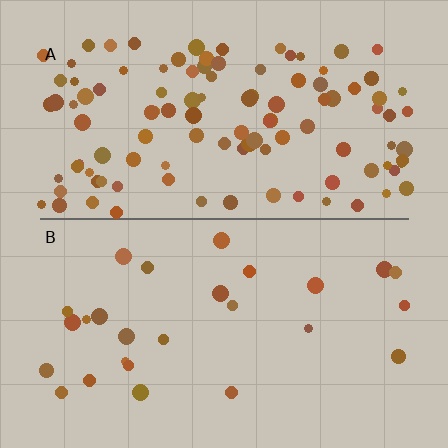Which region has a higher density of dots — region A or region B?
A (the top).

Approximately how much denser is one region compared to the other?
Approximately 4.1× — region A over region B.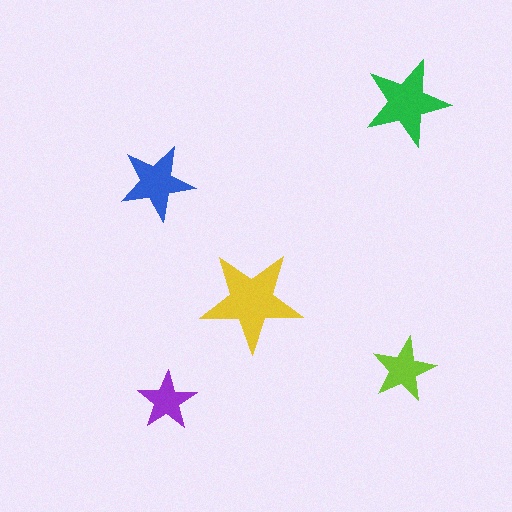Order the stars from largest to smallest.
the yellow one, the green one, the blue one, the lime one, the purple one.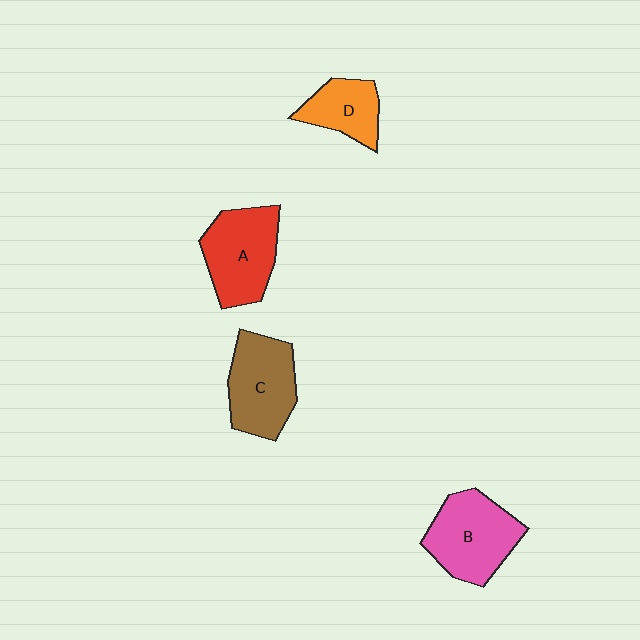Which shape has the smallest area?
Shape D (orange).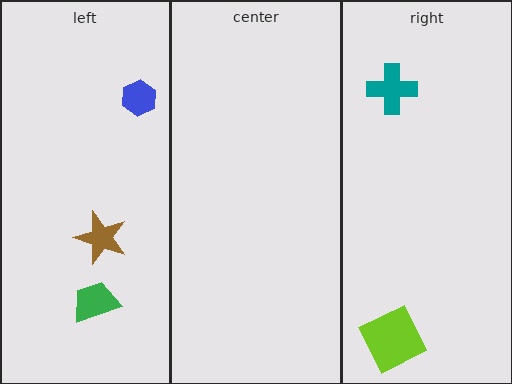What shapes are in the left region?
The blue hexagon, the brown star, the green trapezoid.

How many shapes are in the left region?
3.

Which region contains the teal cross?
The right region.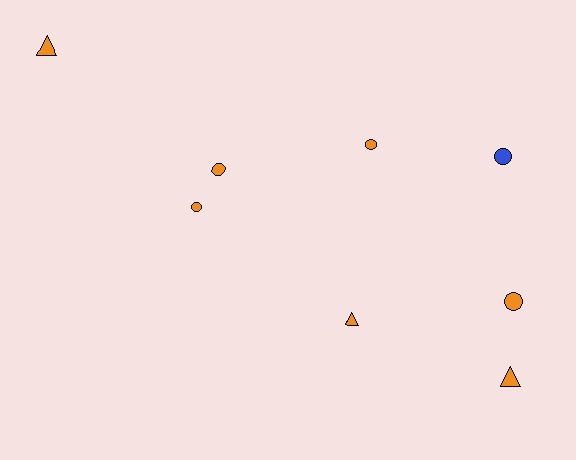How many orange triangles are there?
There are 3 orange triangles.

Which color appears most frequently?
Orange, with 7 objects.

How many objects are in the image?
There are 8 objects.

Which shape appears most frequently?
Circle, with 5 objects.